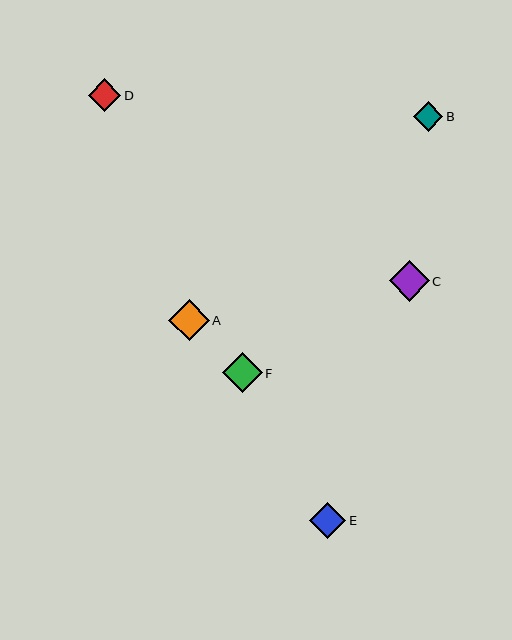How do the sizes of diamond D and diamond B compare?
Diamond D and diamond B are approximately the same size.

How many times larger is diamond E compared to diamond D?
Diamond E is approximately 1.1 times the size of diamond D.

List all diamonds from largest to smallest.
From largest to smallest: A, C, F, E, D, B.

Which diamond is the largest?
Diamond A is the largest with a size of approximately 41 pixels.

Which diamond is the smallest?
Diamond B is the smallest with a size of approximately 30 pixels.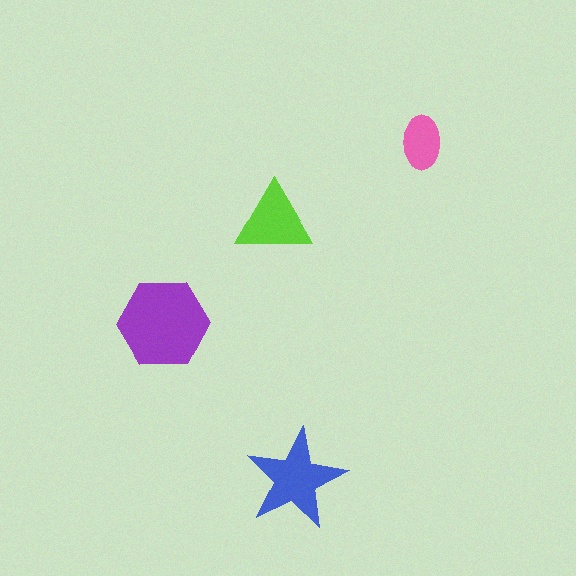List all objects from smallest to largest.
The pink ellipse, the lime triangle, the blue star, the purple hexagon.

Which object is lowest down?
The blue star is bottommost.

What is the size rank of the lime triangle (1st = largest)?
3rd.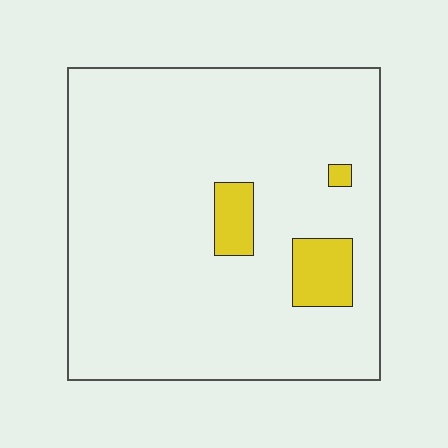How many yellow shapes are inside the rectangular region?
3.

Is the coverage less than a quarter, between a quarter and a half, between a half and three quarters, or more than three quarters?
Less than a quarter.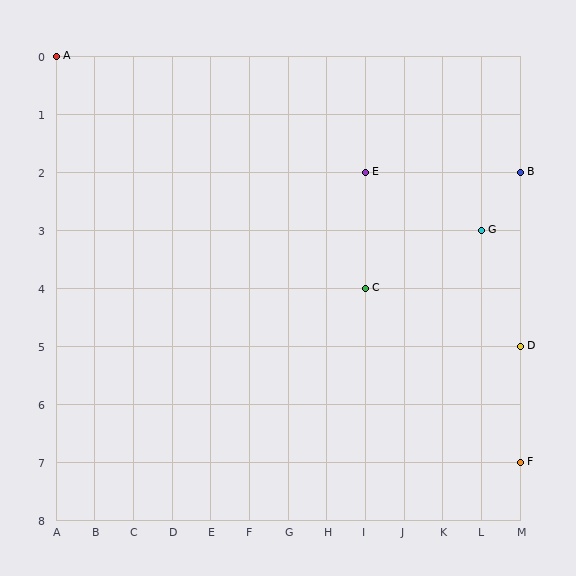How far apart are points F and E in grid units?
Points F and E are 4 columns and 5 rows apart (about 6.4 grid units diagonally).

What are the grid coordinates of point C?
Point C is at grid coordinates (I, 4).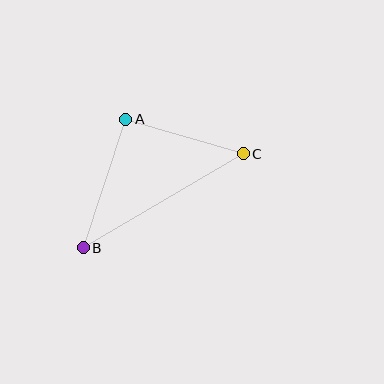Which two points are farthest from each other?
Points B and C are farthest from each other.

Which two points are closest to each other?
Points A and C are closest to each other.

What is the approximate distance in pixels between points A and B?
The distance between A and B is approximately 135 pixels.